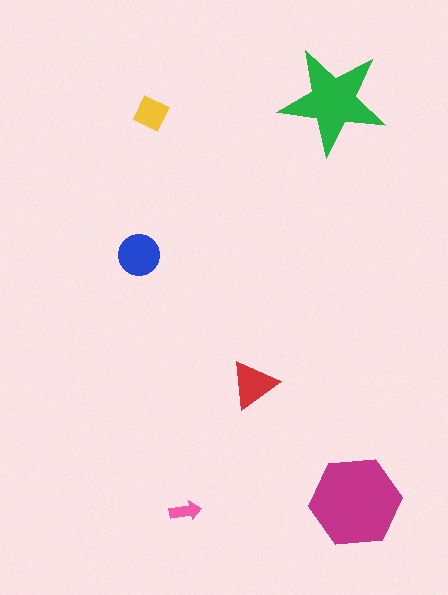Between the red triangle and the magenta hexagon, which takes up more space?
The magenta hexagon.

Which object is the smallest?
The pink arrow.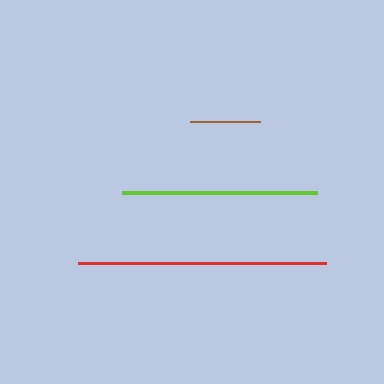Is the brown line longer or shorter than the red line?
The red line is longer than the brown line.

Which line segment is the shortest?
The brown line is the shortest at approximately 70 pixels.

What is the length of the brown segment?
The brown segment is approximately 70 pixels long.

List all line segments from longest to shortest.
From longest to shortest: red, lime, brown.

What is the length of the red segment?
The red segment is approximately 248 pixels long.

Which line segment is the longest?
The red line is the longest at approximately 248 pixels.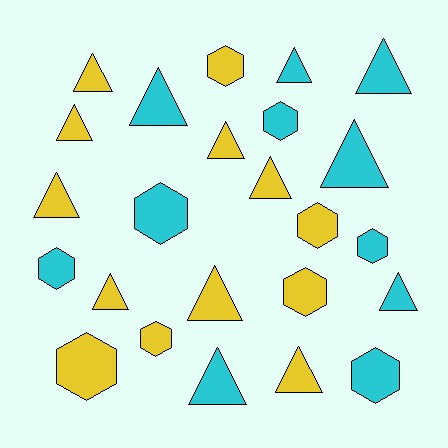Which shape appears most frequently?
Triangle, with 14 objects.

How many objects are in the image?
There are 24 objects.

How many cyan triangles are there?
There are 6 cyan triangles.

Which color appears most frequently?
Yellow, with 13 objects.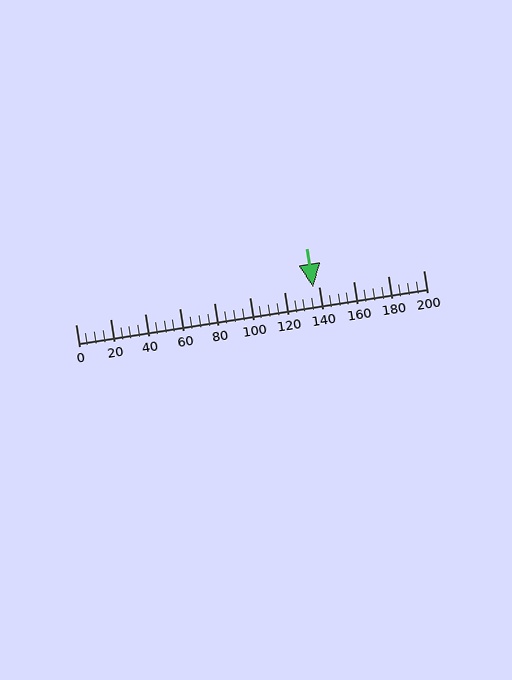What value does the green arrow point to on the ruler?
The green arrow points to approximately 136.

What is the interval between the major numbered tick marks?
The major tick marks are spaced 20 units apart.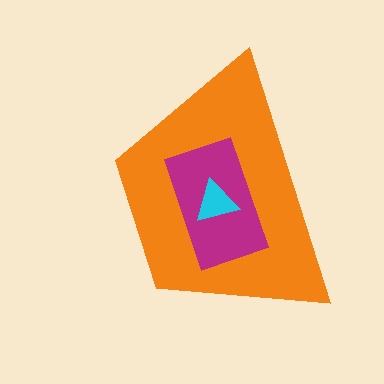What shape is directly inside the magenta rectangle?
The cyan triangle.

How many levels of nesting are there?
3.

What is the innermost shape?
The cyan triangle.